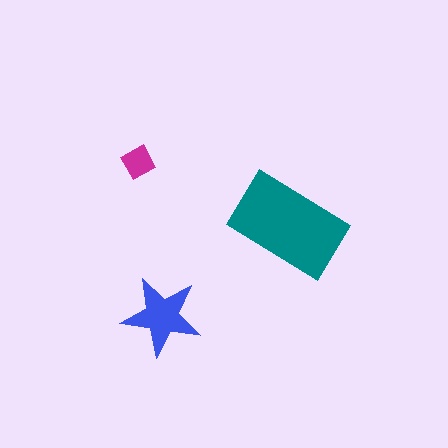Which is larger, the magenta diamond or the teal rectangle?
The teal rectangle.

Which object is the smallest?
The magenta diamond.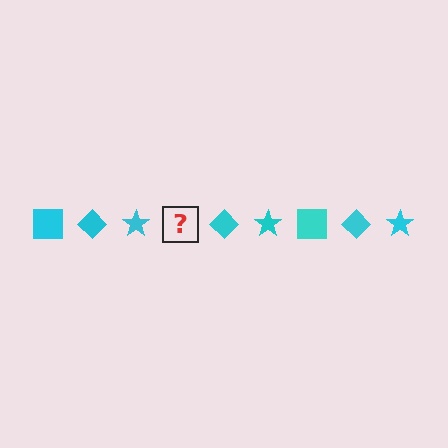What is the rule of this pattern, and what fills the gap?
The rule is that the pattern cycles through square, diamond, star shapes in cyan. The gap should be filled with a cyan square.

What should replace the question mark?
The question mark should be replaced with a cyan square.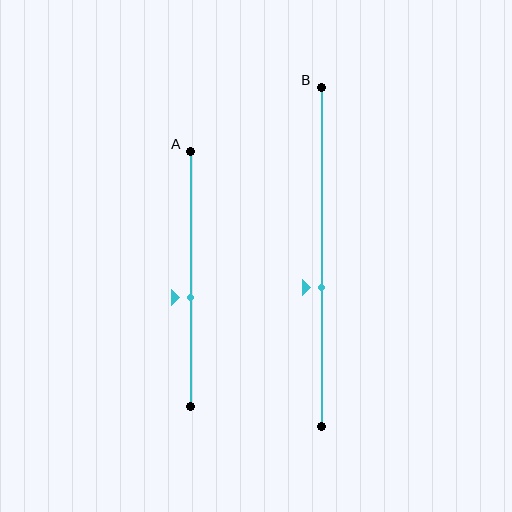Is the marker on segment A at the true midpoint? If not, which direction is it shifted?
No, the marker on segment A is shifted downward by about 7% of the segment length.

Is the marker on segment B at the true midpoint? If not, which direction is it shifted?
No, the marker on segment B is shifted downward by about 9% of the segment length.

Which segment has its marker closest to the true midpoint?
Segment A has its marker closest to the true midpoint.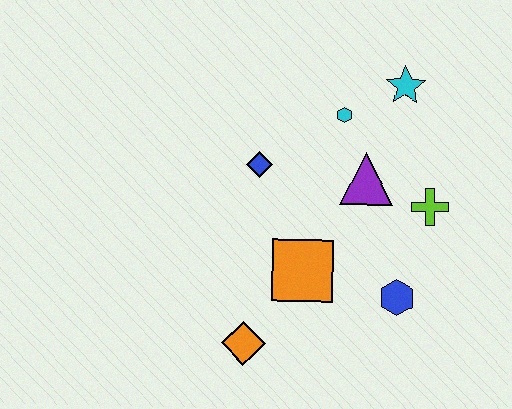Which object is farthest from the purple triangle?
The orange diamond is farthest from the purple triangle.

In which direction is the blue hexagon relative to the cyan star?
The blue hexagon is below the cyan star.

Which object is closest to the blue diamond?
The cyan hexagon is closest to the blue diamond.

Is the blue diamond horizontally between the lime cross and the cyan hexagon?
No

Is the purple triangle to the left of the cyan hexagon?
No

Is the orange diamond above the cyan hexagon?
No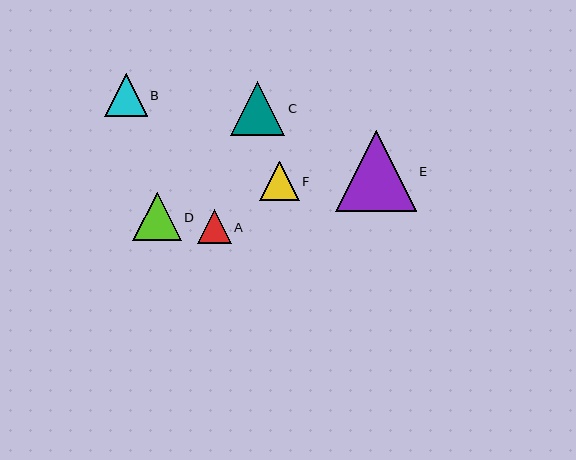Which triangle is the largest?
Triangle E is the largest with a size of approximately 81 pixels.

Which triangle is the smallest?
Triangle A is the smallest with a size of approximately 34 pixels.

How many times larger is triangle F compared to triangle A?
Triangle F is approximately 1.2 times the size of triangle A.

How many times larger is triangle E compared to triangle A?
Triangle E is approximately 2.4 times the size of triangle A.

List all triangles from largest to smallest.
From largest to smallest: E, C, D, B, F, A.